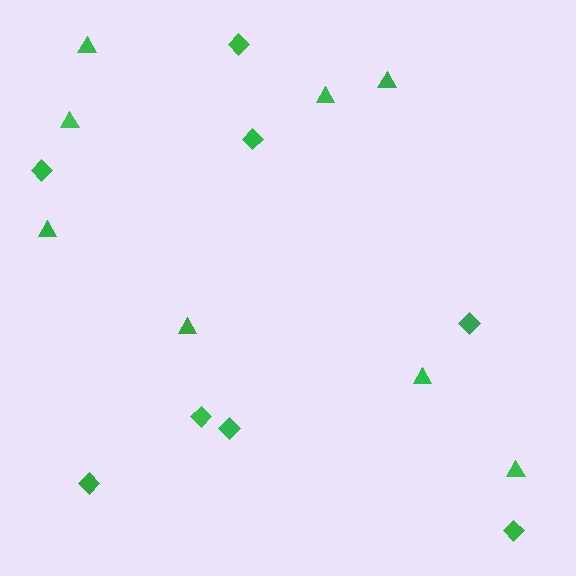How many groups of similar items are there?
There are 2 groups: one group of triangles (8) and one group of diamonds (8).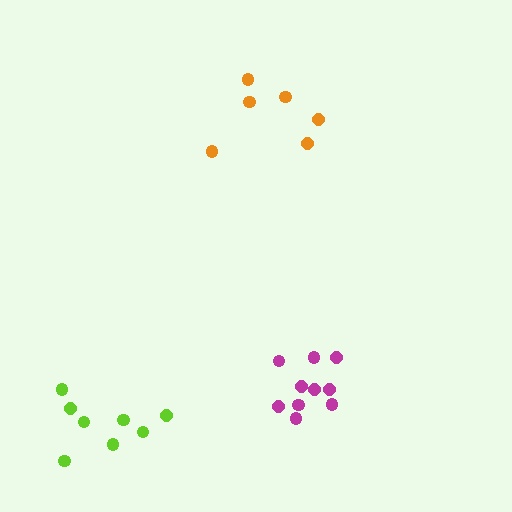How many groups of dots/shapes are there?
There are 3 groups.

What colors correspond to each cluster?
The clusters are colored: magenta, orange, lime.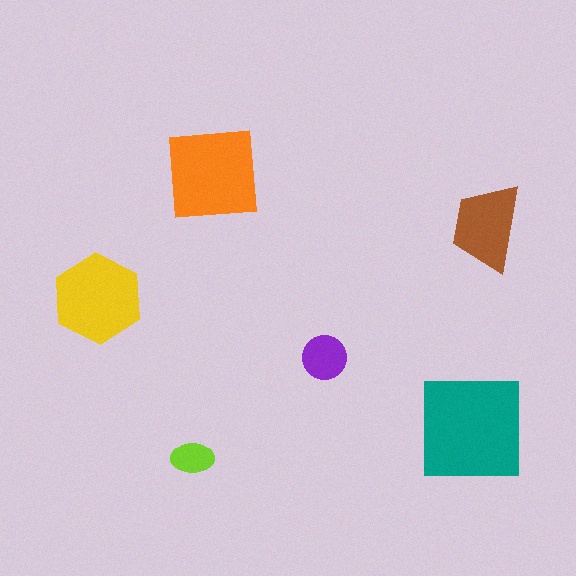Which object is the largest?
The teal square.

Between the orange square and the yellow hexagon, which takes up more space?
The orange square.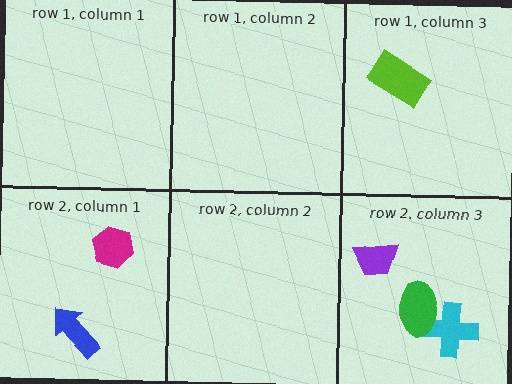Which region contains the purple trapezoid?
The row 2, column 3 region.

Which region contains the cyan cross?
The row 2, column 3 region.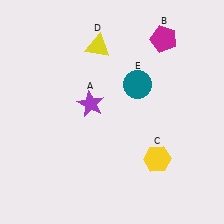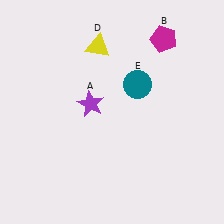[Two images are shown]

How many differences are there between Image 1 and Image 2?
There is 1 difference between the two images.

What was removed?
The yellow hexagon (C) was removed in Image 2.